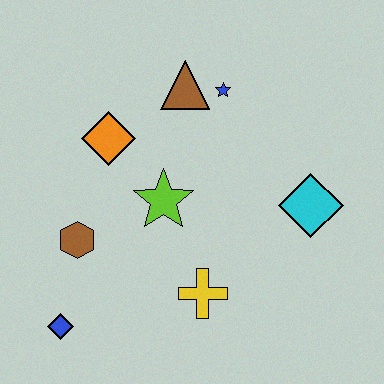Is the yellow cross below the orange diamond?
Yes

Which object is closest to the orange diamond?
The lime star is closest to the orange diamond.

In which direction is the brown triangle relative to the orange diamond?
The brown triangle is to the right of the orange diamond.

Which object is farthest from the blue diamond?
The blue star is farthest from the blue diamond.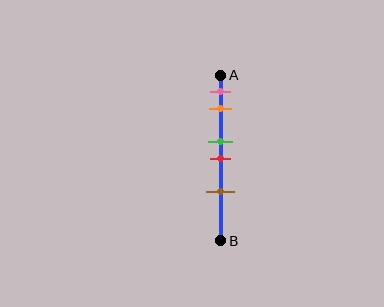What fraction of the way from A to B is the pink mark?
The pink mark is approximately 10% (0.1) of the way from A to B.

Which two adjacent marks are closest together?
The green and red marks are the closest adjacent pair.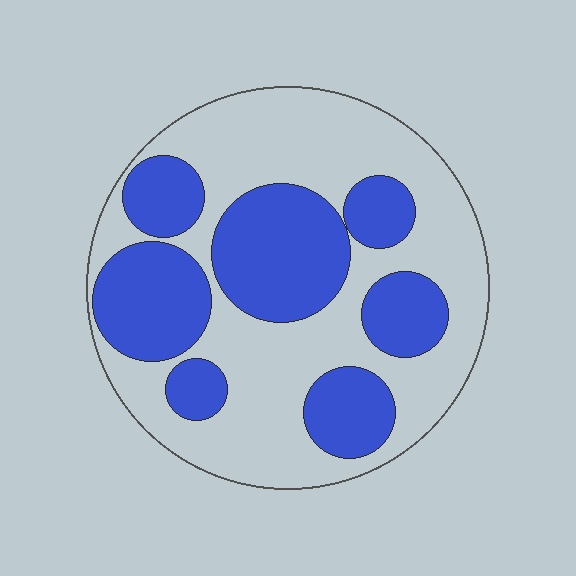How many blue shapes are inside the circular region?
7.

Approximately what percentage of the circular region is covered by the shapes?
Approximately 40%.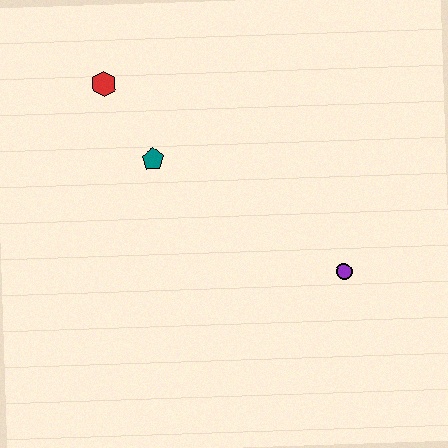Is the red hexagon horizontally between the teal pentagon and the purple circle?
No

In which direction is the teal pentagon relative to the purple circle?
The teal pentagon is to the left of the purple circle.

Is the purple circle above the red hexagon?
No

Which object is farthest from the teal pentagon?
The purple circle is farthest from the teal pentagon.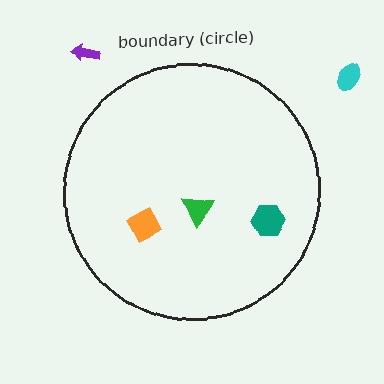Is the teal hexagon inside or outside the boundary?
Inside.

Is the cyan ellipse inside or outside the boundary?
Outside.